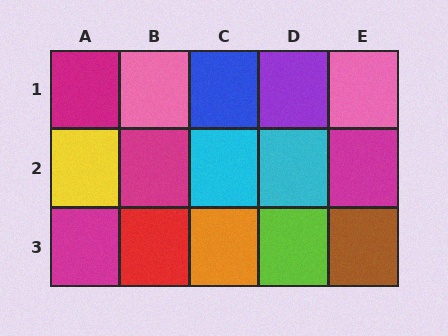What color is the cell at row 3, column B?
Red.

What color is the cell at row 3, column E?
Brown.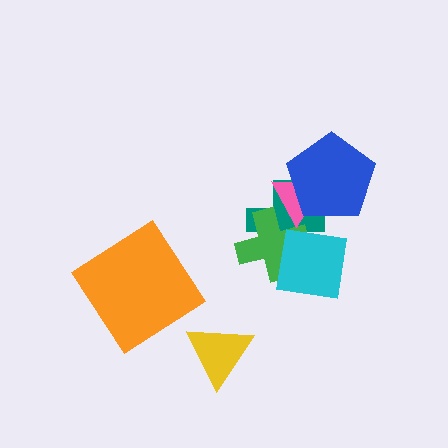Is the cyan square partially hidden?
No, no other shape covers it.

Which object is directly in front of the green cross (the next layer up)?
The pink triangle is directly in front of the green cross.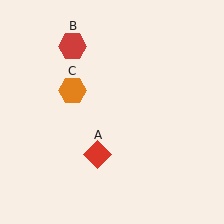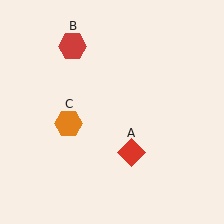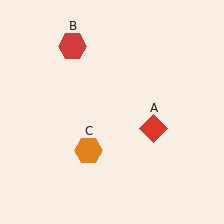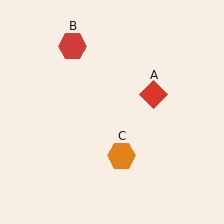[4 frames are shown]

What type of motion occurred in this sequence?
The red diamond (object A), orange hexagon (object C) rotated counterclockwise around the center of the scene.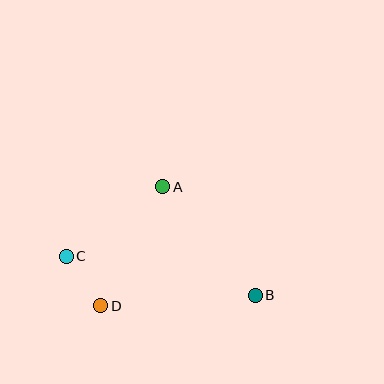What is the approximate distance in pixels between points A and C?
The distance between A and C is approximately 119 pixels.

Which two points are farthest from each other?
Points B and C are farthest from each other.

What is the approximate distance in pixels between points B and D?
The distance between B and D is approximately 155 pixels.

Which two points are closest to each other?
Points C and D are closest to each other.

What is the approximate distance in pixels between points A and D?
The distance between A and D is approximately 134 pixels.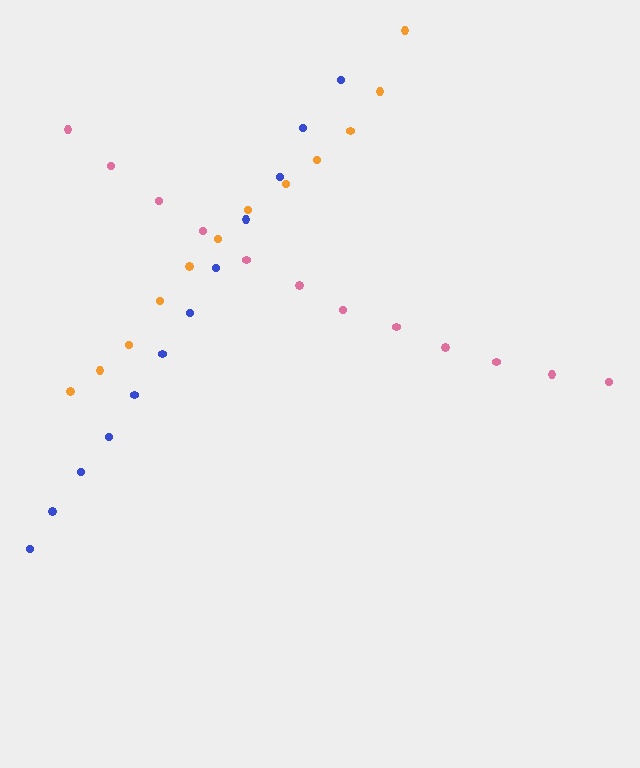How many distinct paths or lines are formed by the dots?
There are 3 distinct paths.